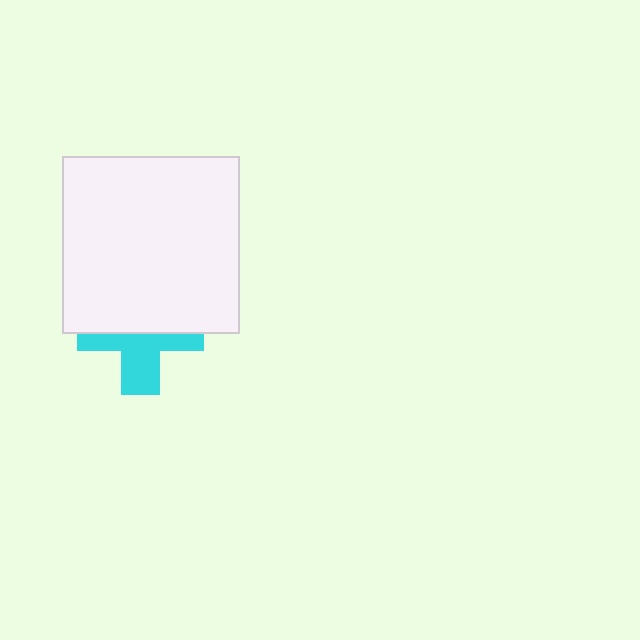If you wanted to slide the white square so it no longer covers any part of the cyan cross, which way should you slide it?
Slide it up — that is the most direct way to separate the two shapes.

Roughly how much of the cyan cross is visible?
About half of it is visible (roughly 47%).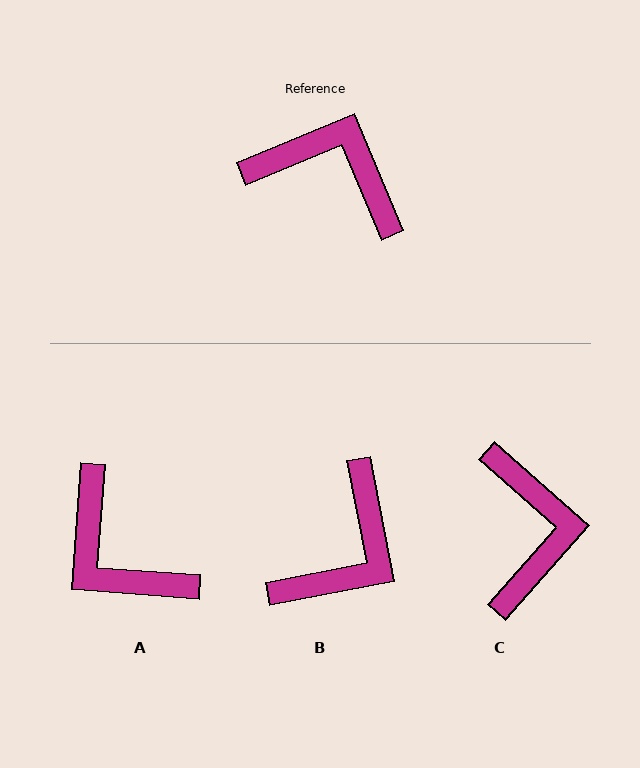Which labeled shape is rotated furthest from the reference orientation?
A, about 153 degrees away.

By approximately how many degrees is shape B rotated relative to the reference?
Approximately 102 degrees clockwise.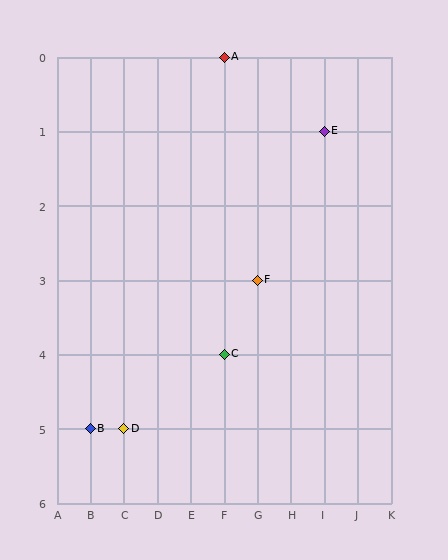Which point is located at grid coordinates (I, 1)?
Point E is at (I, 1).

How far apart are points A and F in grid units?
Points A and F are 1 column and 3 rows apart (about 3.2 grid units diagonally).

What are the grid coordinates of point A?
Point A is at grid coordinates (F, 0).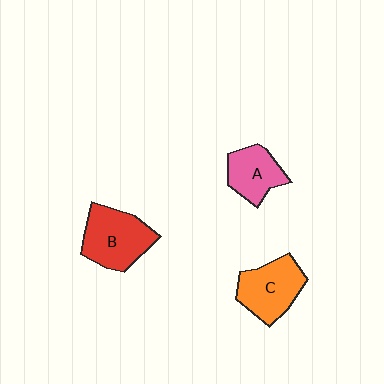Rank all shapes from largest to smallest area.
From largest to smallest: B (red), C (orange), A (pink).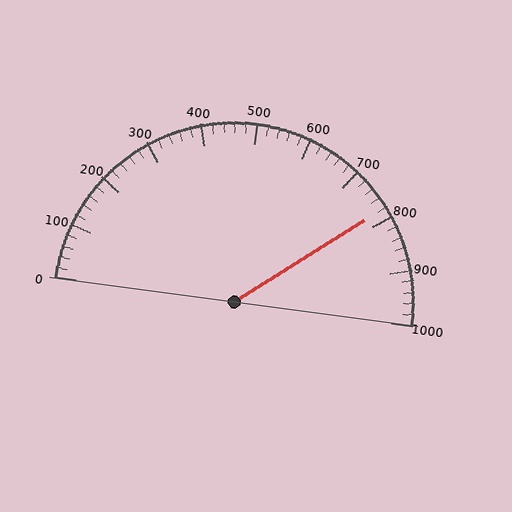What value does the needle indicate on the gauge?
The needle indicates approximately 780.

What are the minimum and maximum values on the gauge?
The gauge ranges from 0 to 1000.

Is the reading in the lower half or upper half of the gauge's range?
The reading is in the upper half of the range (0 to 1000).